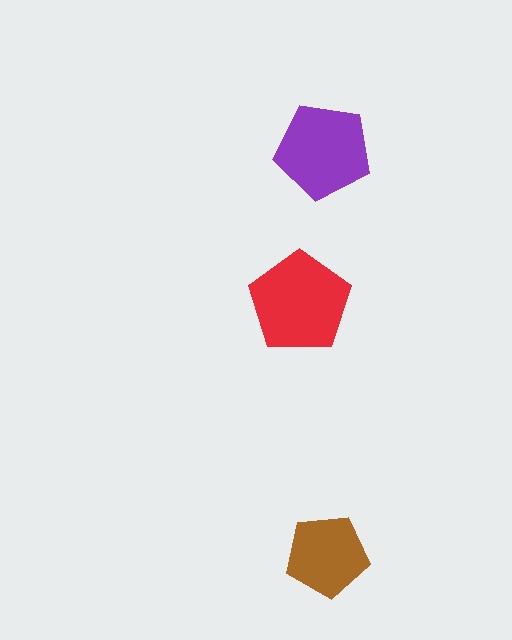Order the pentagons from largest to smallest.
the red one, the purple one, the brown one.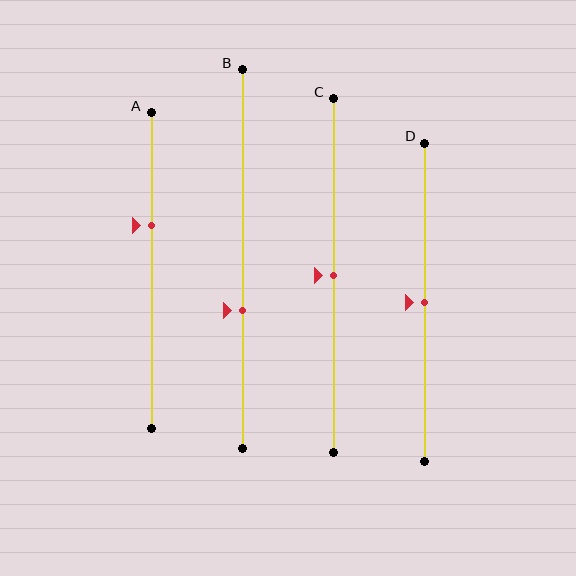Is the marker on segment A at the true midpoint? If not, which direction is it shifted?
No, the marker on segment A is shifted upward by about 14% of the segment length.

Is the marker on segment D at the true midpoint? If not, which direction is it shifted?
Yes, the marker on segment D is at the true midpoint.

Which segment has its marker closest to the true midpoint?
Segment C has its marker closest to the true midpoint.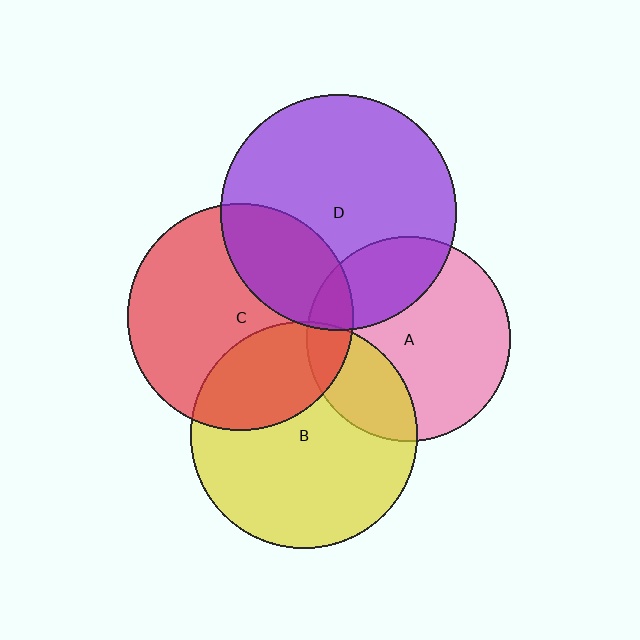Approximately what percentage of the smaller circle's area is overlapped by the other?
Approximately 30%.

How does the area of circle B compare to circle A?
Approximately 1.2 times.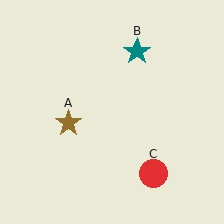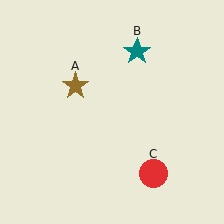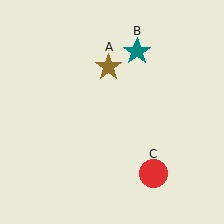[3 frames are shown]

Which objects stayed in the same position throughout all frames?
Teal star (object B) and red circle (object C) remained stationary.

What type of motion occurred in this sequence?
The brown star (object A) rotated clockwise around the center of the scene.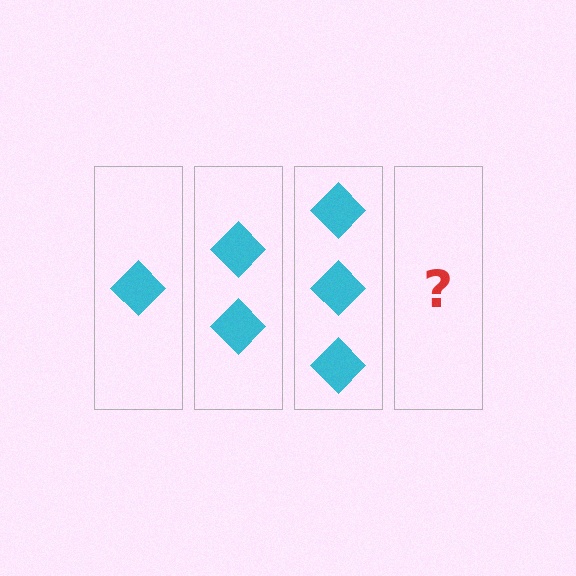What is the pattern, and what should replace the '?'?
The pattern is that each step adds one more diamond. The '?' should be 4 diamonds.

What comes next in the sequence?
The next element should be 4 diamonds.